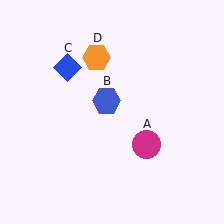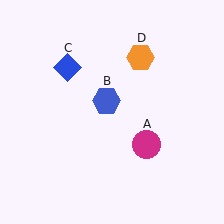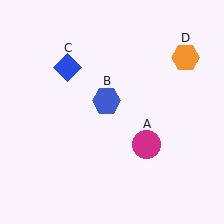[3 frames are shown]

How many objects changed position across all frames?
1 object changed position: orange hexagon (object D).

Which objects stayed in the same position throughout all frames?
Magenta circle (object A) and blue hexagon (object B) and blue diamond (object C) remained stationary.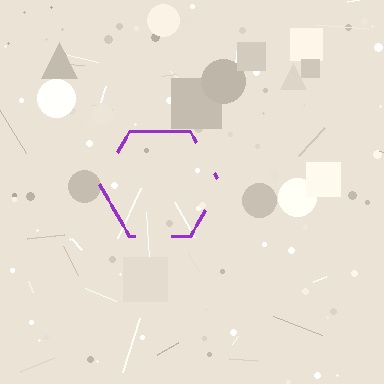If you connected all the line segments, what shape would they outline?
They would outline a hexagon.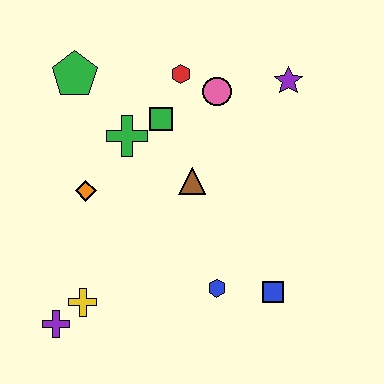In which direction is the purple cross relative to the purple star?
The purple cross is below the purple star.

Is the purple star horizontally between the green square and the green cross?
No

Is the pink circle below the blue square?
No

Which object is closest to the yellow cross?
The purple cross is closest to the yellow cross.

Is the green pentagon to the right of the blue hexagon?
No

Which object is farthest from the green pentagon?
The blue square is farthest from the green pentagon.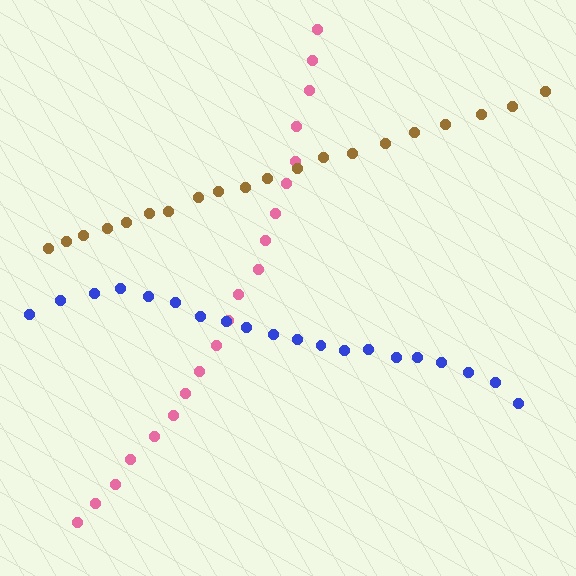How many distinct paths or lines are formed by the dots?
There are 3 distinct paths.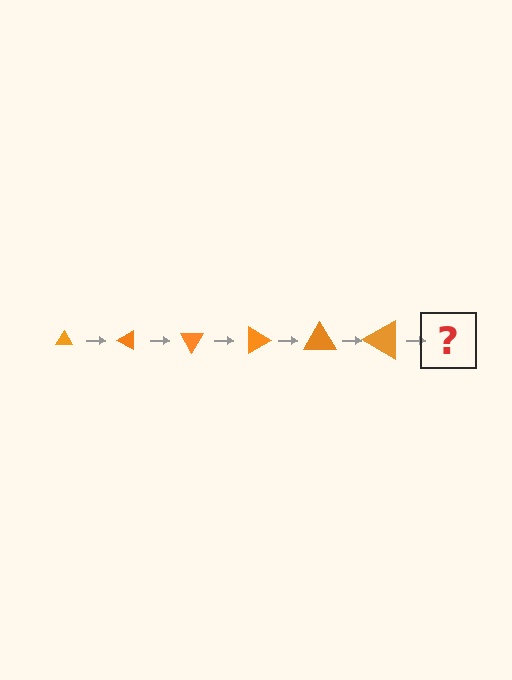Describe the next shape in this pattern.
It should be a triangle, larger than the previous one and rotated 180 degrees from the start.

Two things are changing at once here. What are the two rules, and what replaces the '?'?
The two rules are that the triangle grows larger each step and it rotates 30 degrees each step. The '?' should be a triangle, larger than the previous one and rotated 180 degrees from the start.